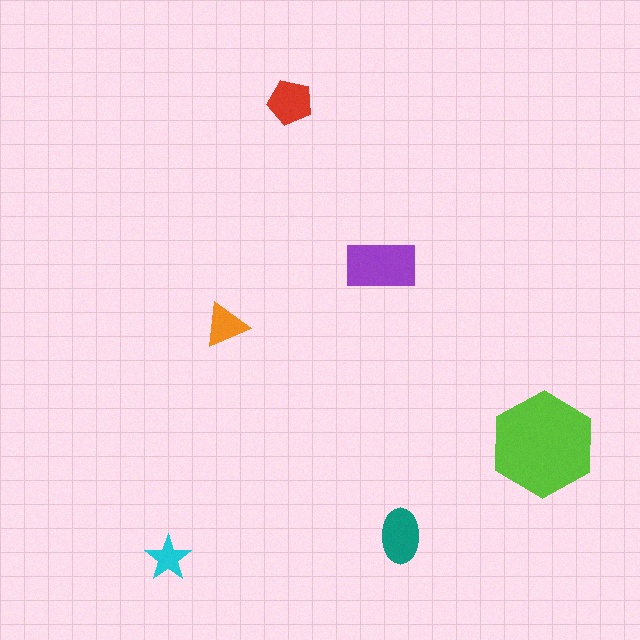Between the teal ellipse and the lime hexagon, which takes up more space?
The lime hexagon.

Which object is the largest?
The lime hexagon.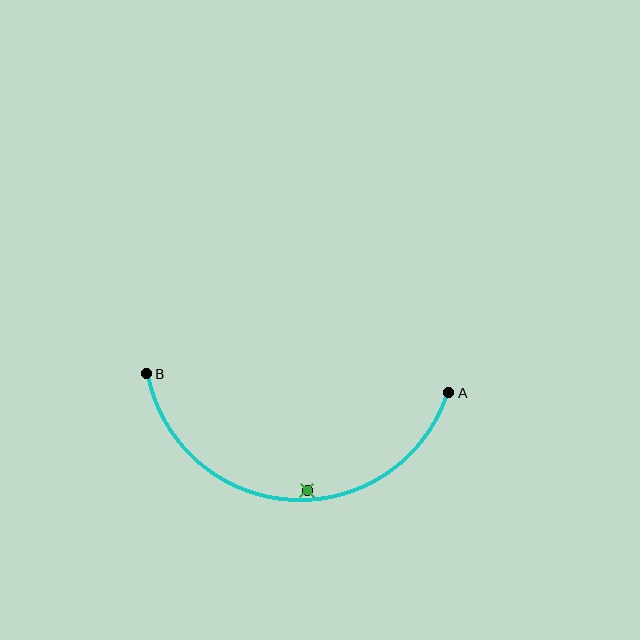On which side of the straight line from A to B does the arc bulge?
The arc bulges below the straight line connecting A and B.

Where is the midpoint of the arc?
The arc midpoint is the point on the curve farthest from the straight line joining A and B. It sits below that line.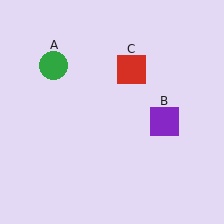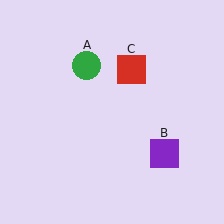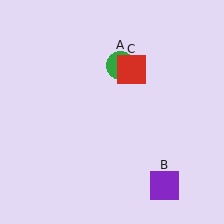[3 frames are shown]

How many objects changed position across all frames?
2 objects changed position: green circle (object A), purple square (object B).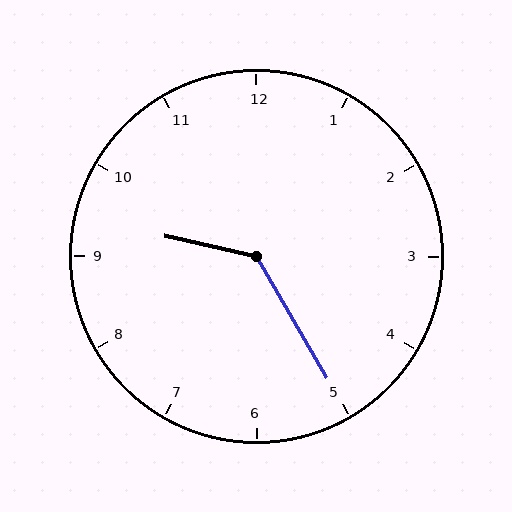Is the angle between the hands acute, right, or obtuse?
It is obtuse.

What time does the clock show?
9:25.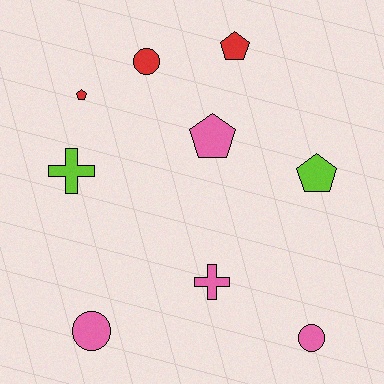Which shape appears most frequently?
Pentagon, with 4 objects.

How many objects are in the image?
There are 9 objects.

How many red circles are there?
There is 1 red circle.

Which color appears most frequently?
Pink, with 4 objects.